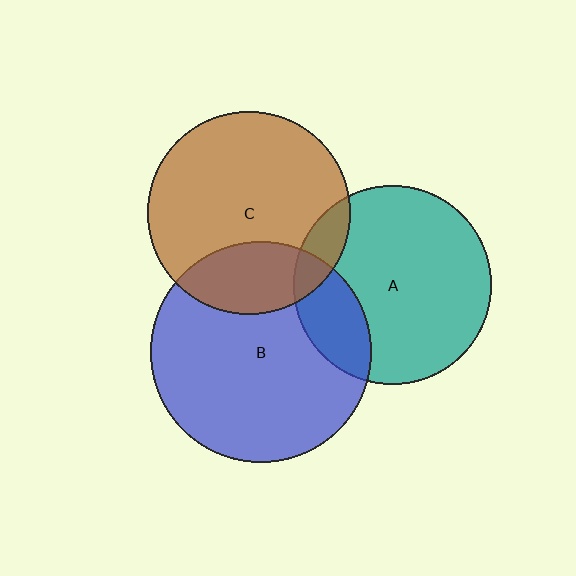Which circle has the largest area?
Circle B (blue).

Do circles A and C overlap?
Yes.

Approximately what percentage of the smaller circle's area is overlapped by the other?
Approximately 10%.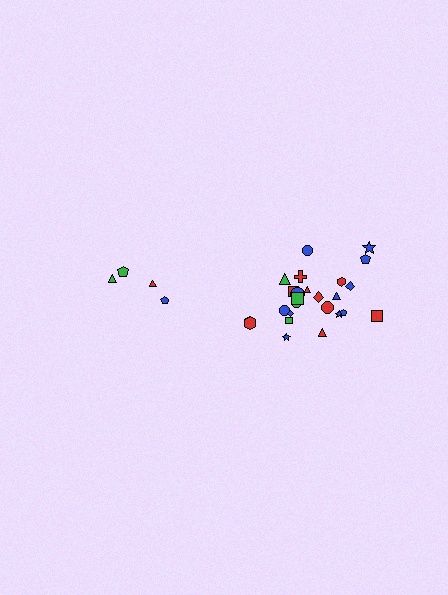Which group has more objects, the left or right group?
The right group.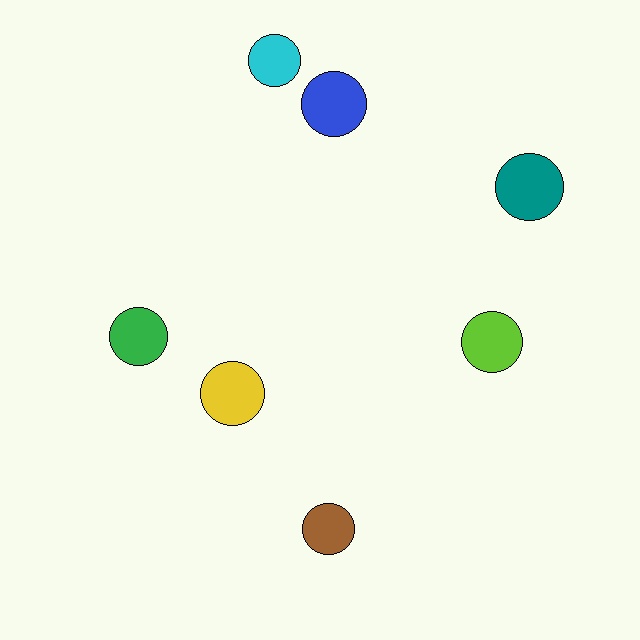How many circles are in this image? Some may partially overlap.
There are 7 circles.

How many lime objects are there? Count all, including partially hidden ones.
There is 1 lime object.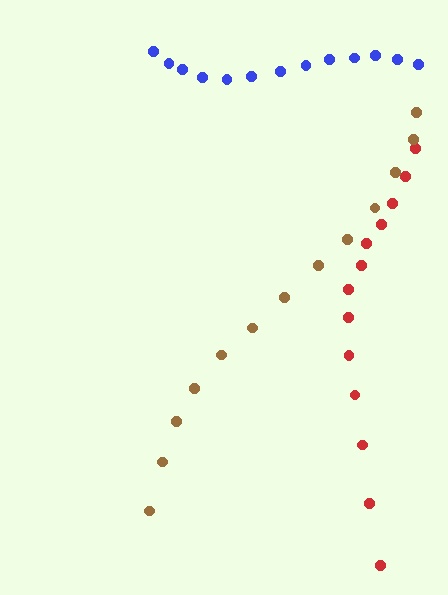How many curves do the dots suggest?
There are 3 distinct paths.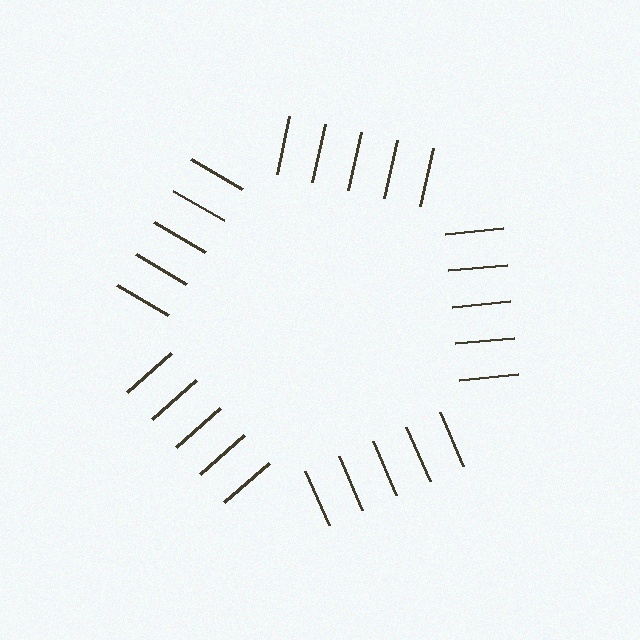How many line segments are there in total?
25 — 5 along each of the 5 edges.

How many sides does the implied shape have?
5 sides — the line-ends trace a pentagon.